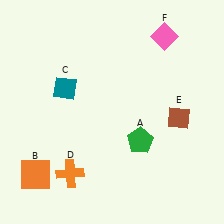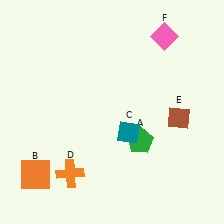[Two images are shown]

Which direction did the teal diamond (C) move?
The teal diamond (C) moved right.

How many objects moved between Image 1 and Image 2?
1 object moved between the two images.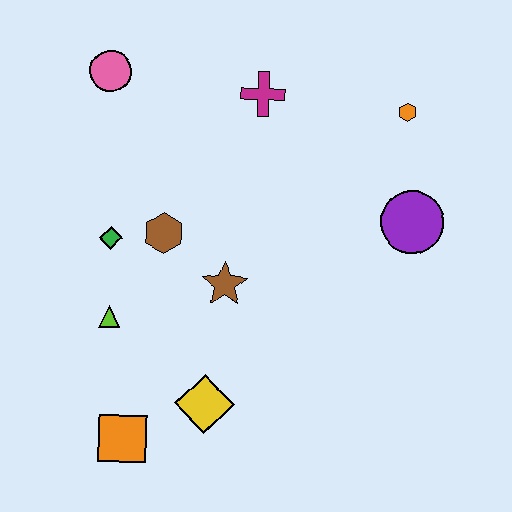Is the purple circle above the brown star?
Yes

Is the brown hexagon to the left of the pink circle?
No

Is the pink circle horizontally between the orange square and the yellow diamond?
No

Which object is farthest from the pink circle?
The orange square is farthest from the pink circle.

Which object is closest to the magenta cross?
The orange hexagon is closest to the magenta cross.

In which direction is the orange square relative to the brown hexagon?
The orange square is below the brown hexagon.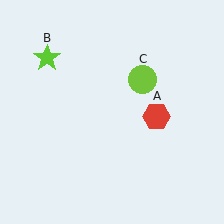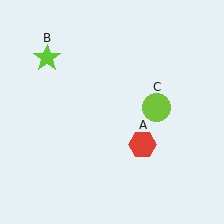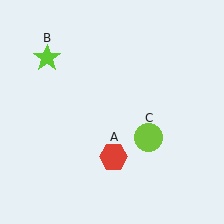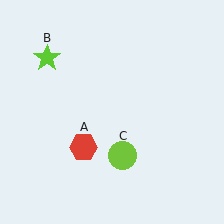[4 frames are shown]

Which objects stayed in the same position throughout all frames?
Lime star (object B) remained stationary.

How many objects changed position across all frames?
2 objects changed position: red hexagon (object A), lime circle (object C).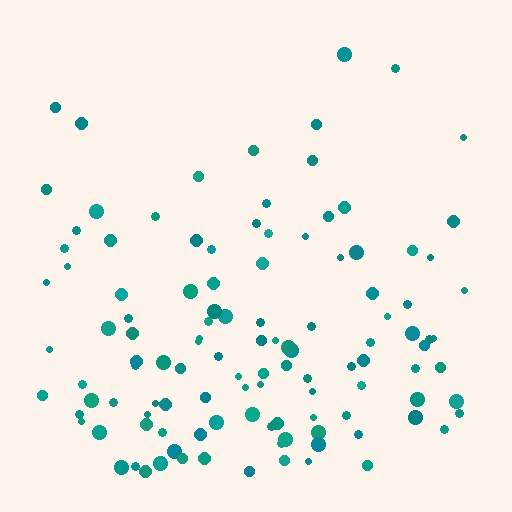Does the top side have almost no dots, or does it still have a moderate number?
Still a moderate number, just noticeably fewer than the bottom.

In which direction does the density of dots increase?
From top to bottom, with the bottom side densest.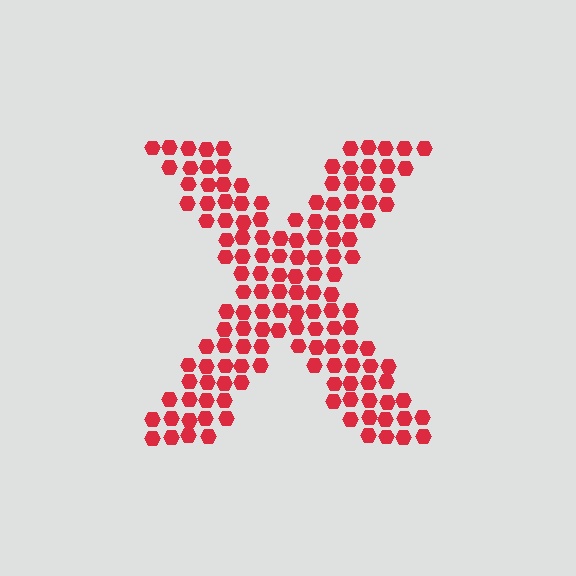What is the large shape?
The large shape is the letter X.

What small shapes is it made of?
It is made of small hexagons.